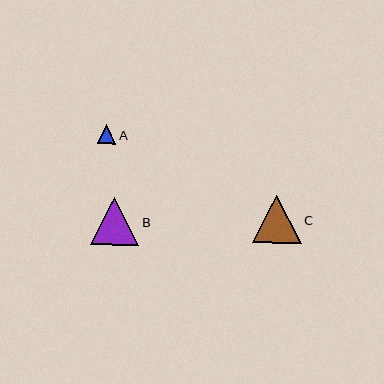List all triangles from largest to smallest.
From largest to smallest: B, C, A.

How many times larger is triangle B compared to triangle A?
Triangle B is approximately 2.6 times the size of triangle A.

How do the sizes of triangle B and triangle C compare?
Triangle B and triangle C are approximately the same size.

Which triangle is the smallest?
Triangle A is the smallest with a size of approximately 19 pixels.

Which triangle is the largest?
Triangle B is the largest with a size of approximately 49 pixels.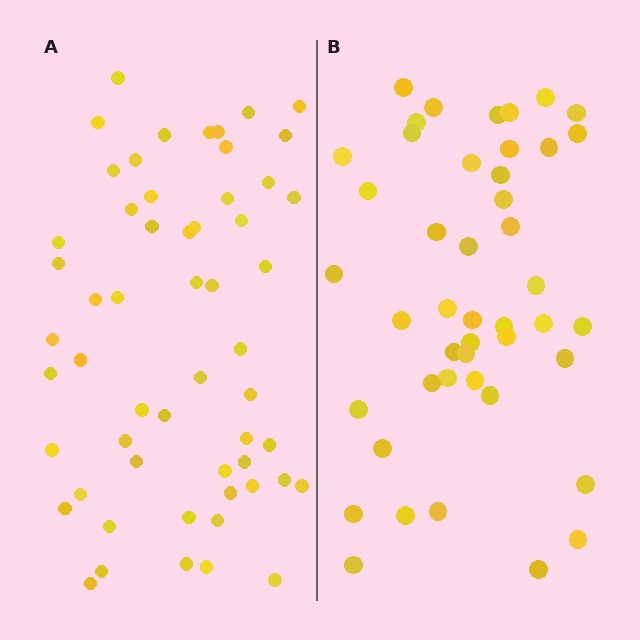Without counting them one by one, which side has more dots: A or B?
Region A (the left region) has more dots.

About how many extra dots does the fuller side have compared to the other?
Region A has roughly 12 or so more dots than region B.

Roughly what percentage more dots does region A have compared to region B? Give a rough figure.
About 25% more.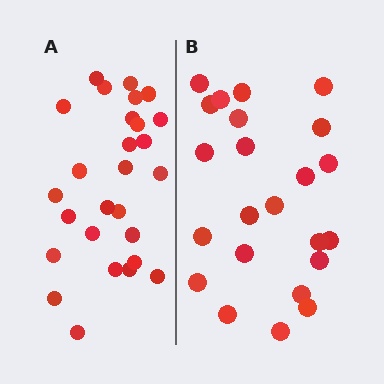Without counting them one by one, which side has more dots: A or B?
Region A (the left region) has more dots.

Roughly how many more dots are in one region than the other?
Region A has about 4 more dots than region B.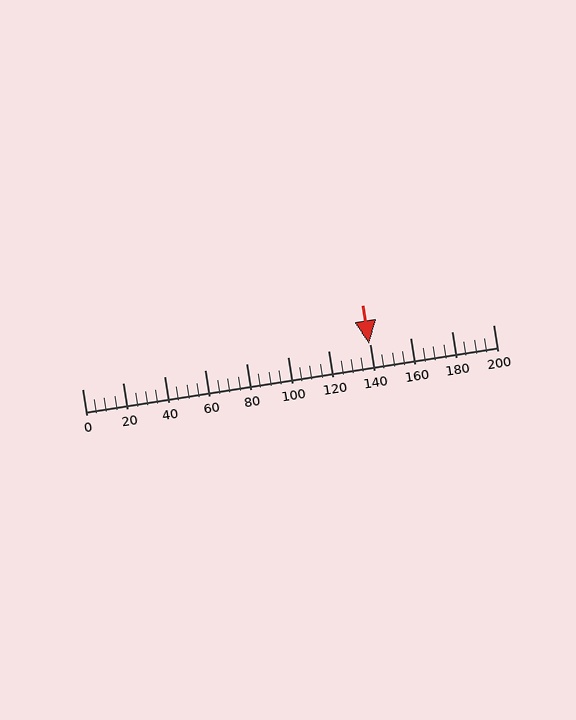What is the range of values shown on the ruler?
The ruler shows values from 0 to 200.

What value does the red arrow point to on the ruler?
The red arrow points to approximately 140.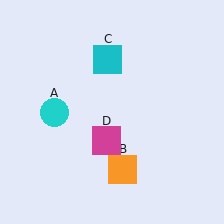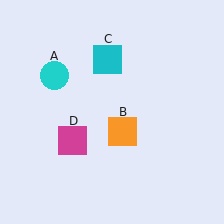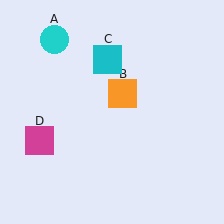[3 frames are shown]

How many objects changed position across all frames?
3 objects changed position: cyan circle (object A), orange square (object B), magenta square (object D).